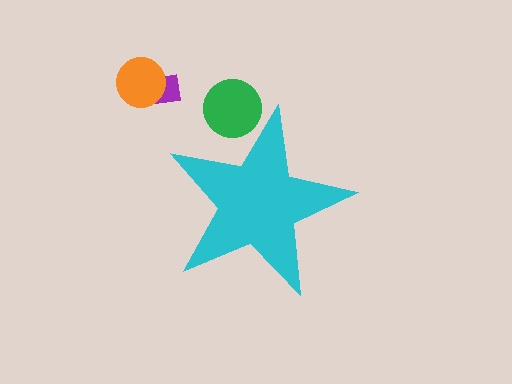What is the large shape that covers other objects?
A cyan star.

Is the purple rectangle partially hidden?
No, the purple rectangle is fully visible.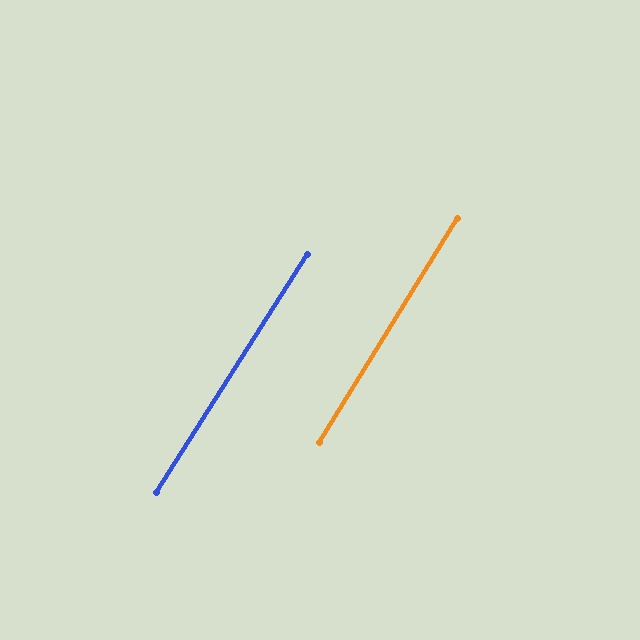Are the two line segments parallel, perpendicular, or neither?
Parallel — their directions differ by only 0.8°.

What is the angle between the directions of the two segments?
Approximately 1 degree.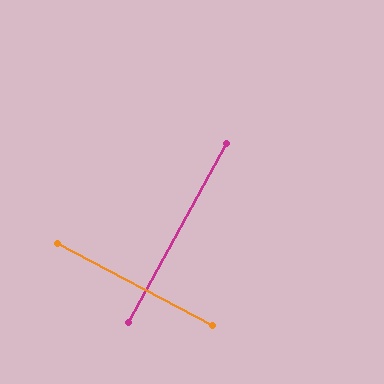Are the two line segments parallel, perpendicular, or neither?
Perpendicular — they meet at approximately 89°.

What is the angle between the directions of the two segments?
Approximately 89 degrees.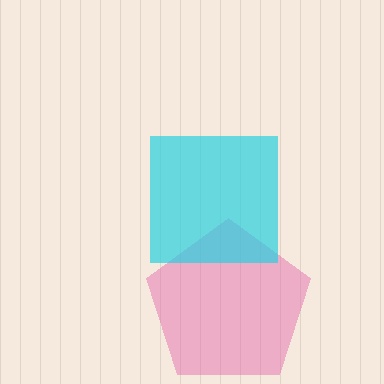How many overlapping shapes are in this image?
There are 2 overlapping shapes in the image.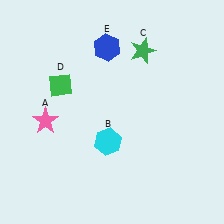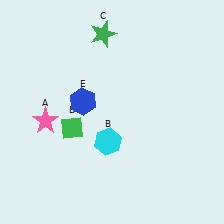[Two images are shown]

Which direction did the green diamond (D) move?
The green diamond (D) moved down.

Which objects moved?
The objects that moved are: the green star (C), the green diamond (D), the blue hexagon (E).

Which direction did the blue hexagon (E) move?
The blue hexagon (E) moved down.